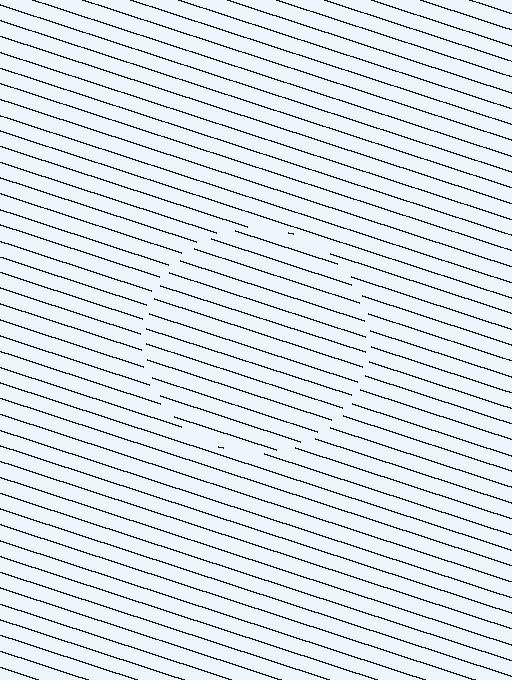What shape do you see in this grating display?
An illusory circle. The interior of the shape contains the same grating, shifted by half a period — the contour is defined by the phase discontinuity where line-ends from the inner and outer gratings abut.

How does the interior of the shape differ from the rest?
The interior of the shape contains the same grating, shifted by half a period — the contour is defined by the phase discontinuity where line-ends from the inner and outer gratings abut.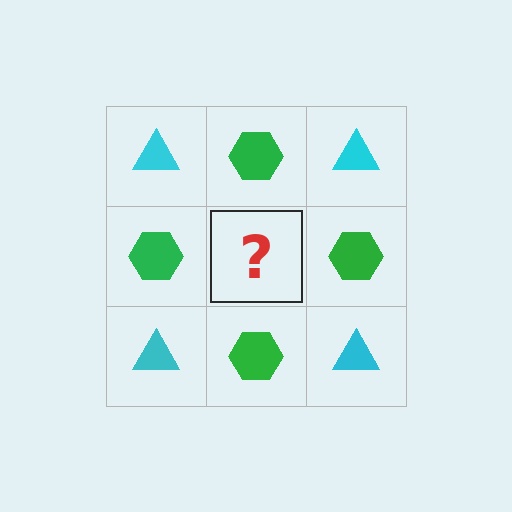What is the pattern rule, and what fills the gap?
The rule is that it alternates cyan triangle and green hexagon in a checkerboard pattern. The gap should be filled with a cyan triangle.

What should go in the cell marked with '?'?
The missing cell should contain a cyan triangle.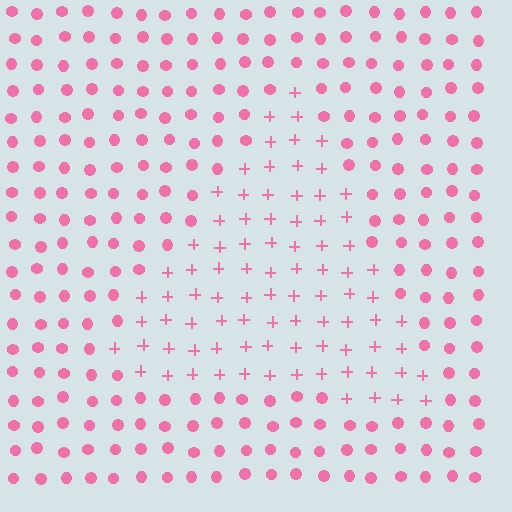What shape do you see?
I see a triangle.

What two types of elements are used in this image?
The image uses plus signs inside the triangle region and circles outside it.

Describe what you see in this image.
The image is filled with small pink elements arranged in a uniform grid. A triangle-shaped region contains plus signs, while the surrounding area contains circles. The boundary is defined purely by the change in element shape.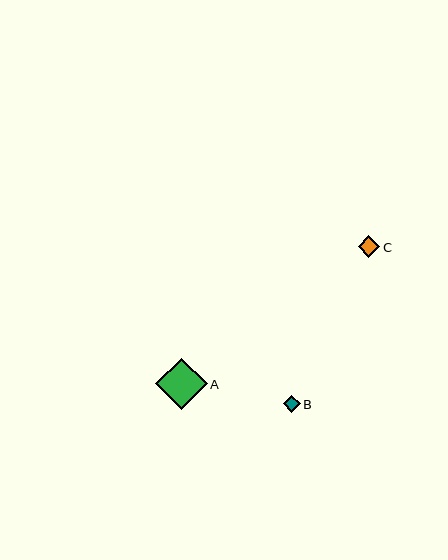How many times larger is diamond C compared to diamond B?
Diamond C is approximately 1.3 times the size of diamond B.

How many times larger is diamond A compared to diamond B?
Diamond A is approximately 3.1 times the size of diamond B.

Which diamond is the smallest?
Diamond B is the smallest with a size of approximately 17 pixels.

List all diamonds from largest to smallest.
From largest to smallest: A, C, B.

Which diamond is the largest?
Diamond A is the largest with a size of approximately 51 pixels.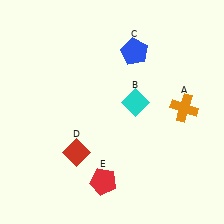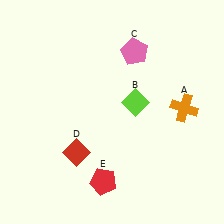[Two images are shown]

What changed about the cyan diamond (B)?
In Image 1, B is cyan. In Image 2, it changed to lime.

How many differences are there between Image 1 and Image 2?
There are 2 differences between the two images.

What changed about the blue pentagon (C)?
In Image 1, C is blue. In Image 2, it changed to pink.